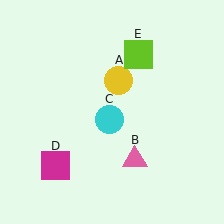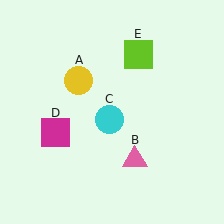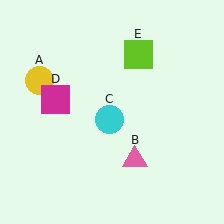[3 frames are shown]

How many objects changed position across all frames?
2 objects changed position: yellow circle (object A), magenta square (object D).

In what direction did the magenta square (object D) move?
The magenta square (object D) moved up.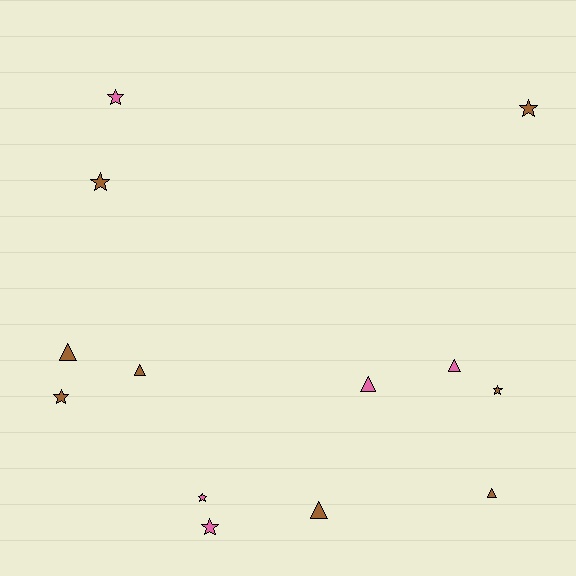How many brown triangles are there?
There are 4 brown triangles.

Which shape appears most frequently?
Star, with 7 objects.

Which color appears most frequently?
Brown, with 8 objects.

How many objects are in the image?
There are 13 objects.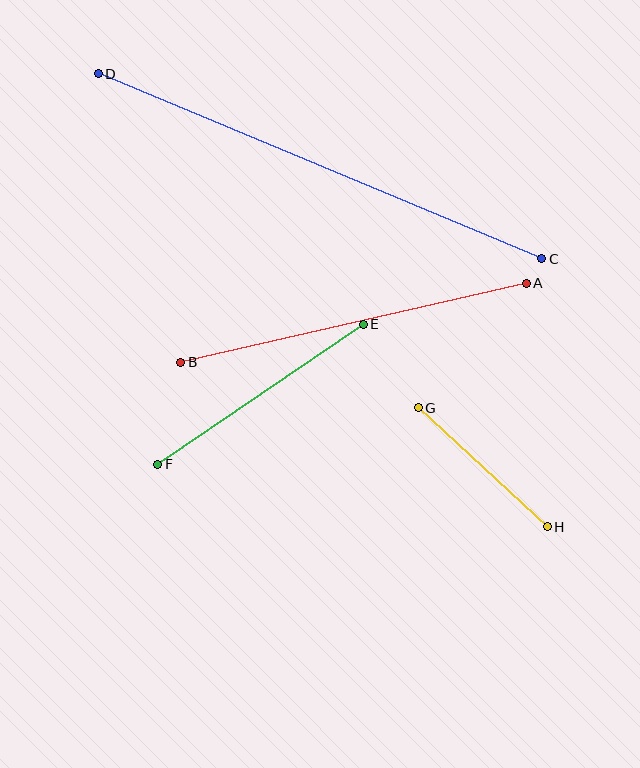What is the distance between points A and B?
The distance is approximately 354 pixels.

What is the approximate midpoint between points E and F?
The midpoint is at approximately (260, 394) pixels.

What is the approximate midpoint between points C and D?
The midpoint is at approximately (320, 166) pixels.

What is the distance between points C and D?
The distance is approximately 481 pixels.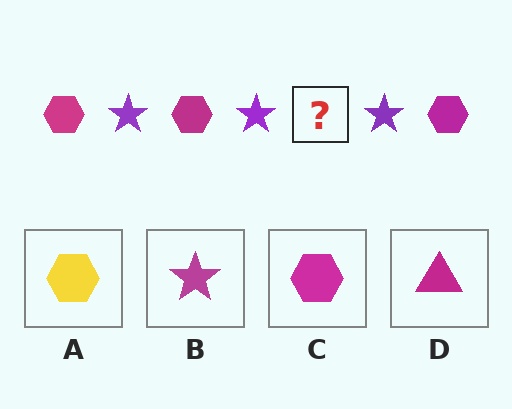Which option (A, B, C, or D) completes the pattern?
C.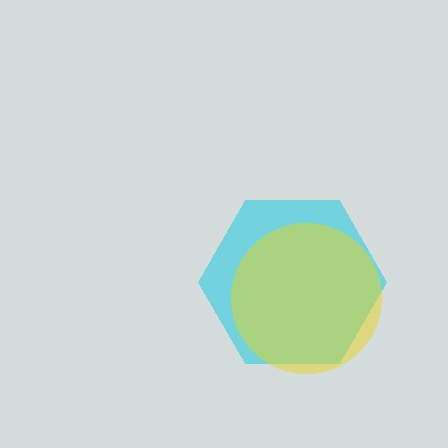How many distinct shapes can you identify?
There are 2 distinct shapes: a cyan hexagon, a yellow circle.